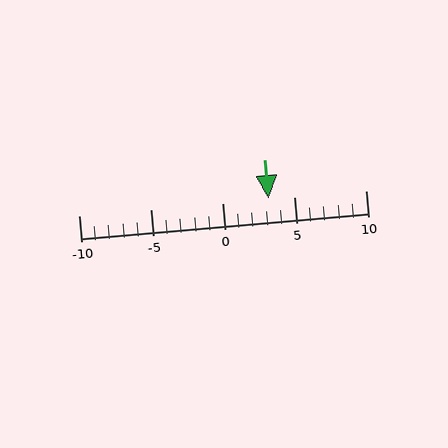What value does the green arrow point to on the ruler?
The green arrow points to approximately 3.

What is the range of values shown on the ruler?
The ruler shows values from -10 to 10.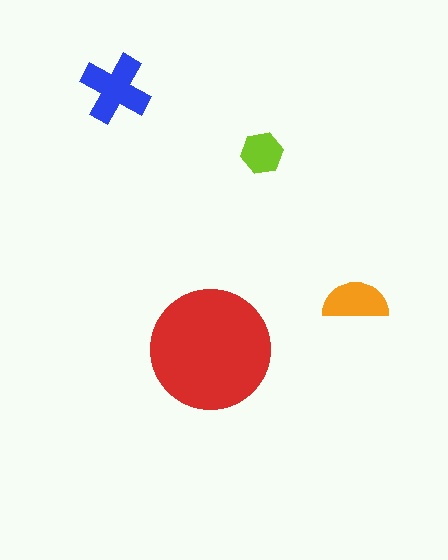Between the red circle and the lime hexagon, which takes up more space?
The red circle.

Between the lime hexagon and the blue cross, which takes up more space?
The blue cross.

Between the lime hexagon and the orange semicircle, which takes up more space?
The orange semicircle.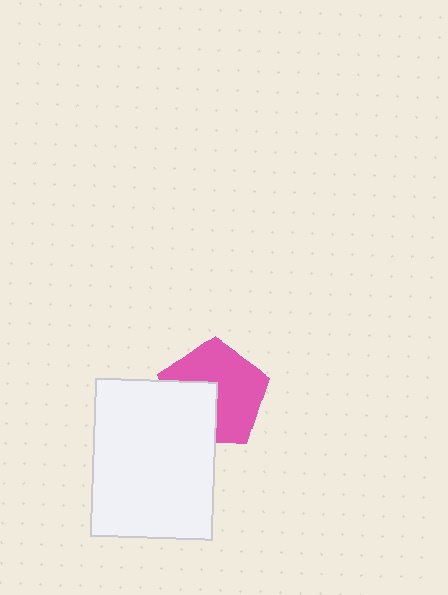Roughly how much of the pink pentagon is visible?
About half of it is visible (roughly 64%).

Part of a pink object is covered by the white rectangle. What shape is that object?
It is a pentagon.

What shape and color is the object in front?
The object in front is a white rectangle.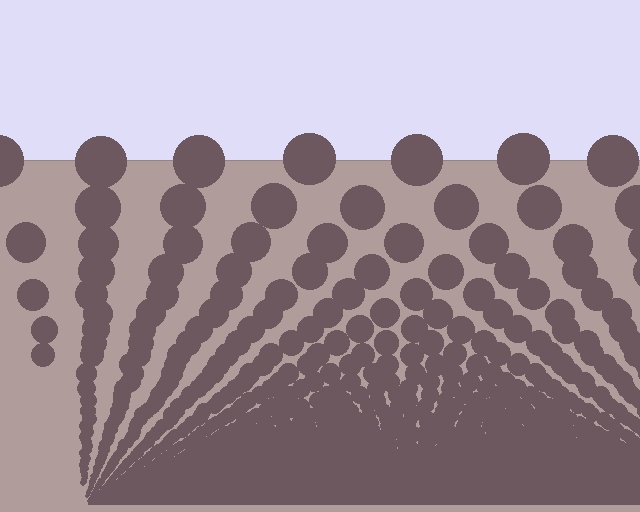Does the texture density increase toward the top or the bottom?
Density increases toward the bottom.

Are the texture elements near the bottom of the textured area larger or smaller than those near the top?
Smaller. The gradient is inverted — elements near the bottom are smaller and denser.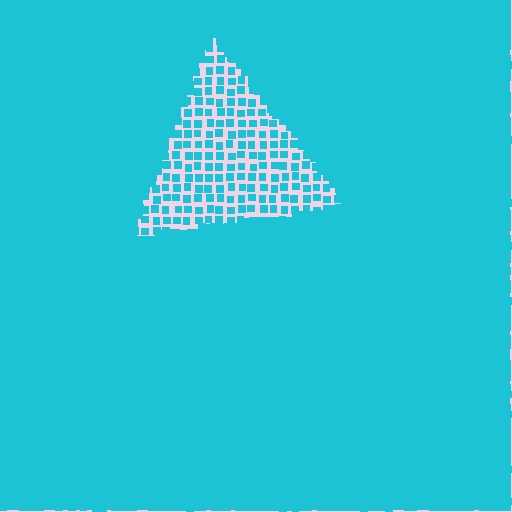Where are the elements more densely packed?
The elements are more densely packed outside the triangle boundary.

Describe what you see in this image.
The image contains small cyan elements arranged at two different densities. A triangle-shaped region is visible where the elements are less densely packed than the surrounding area.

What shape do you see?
I see a triangle.